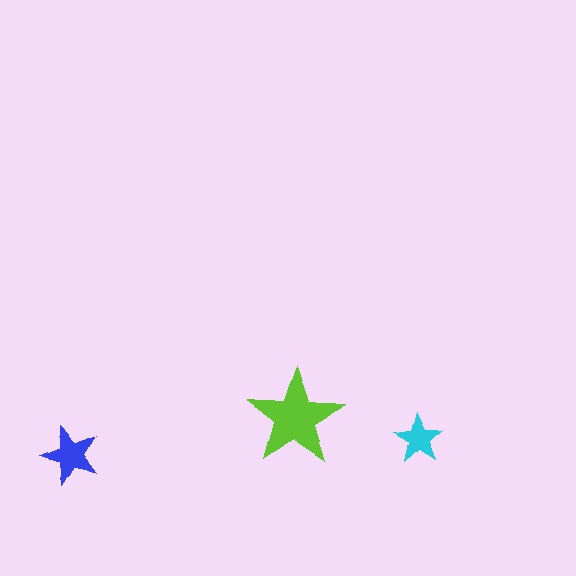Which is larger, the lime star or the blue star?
The lime one.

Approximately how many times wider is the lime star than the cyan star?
About 2 times wider.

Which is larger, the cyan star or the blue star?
The blue one.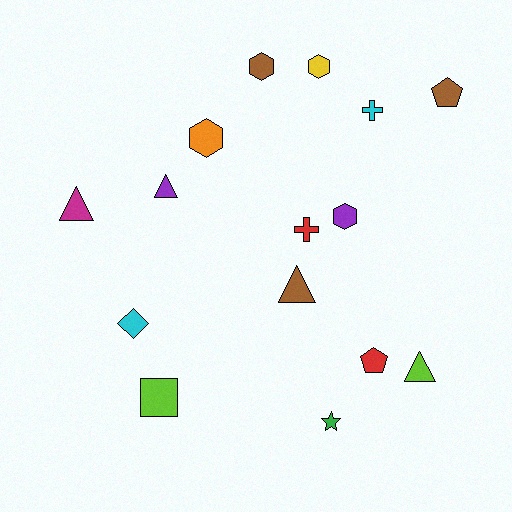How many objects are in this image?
There are 15 objects.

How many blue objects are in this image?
There are no blue objects.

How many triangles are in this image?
There are 4 triangles.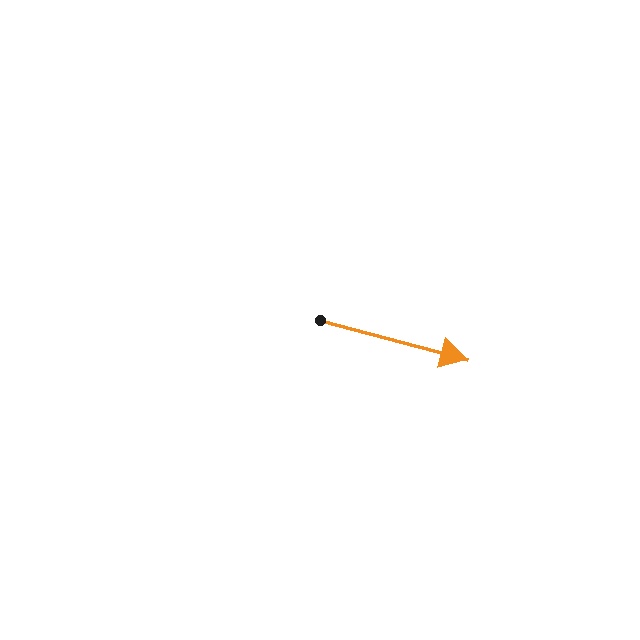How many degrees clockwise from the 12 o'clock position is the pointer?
Approximately 105 degrees.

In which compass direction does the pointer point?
East.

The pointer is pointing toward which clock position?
Roughly 4 o'clock.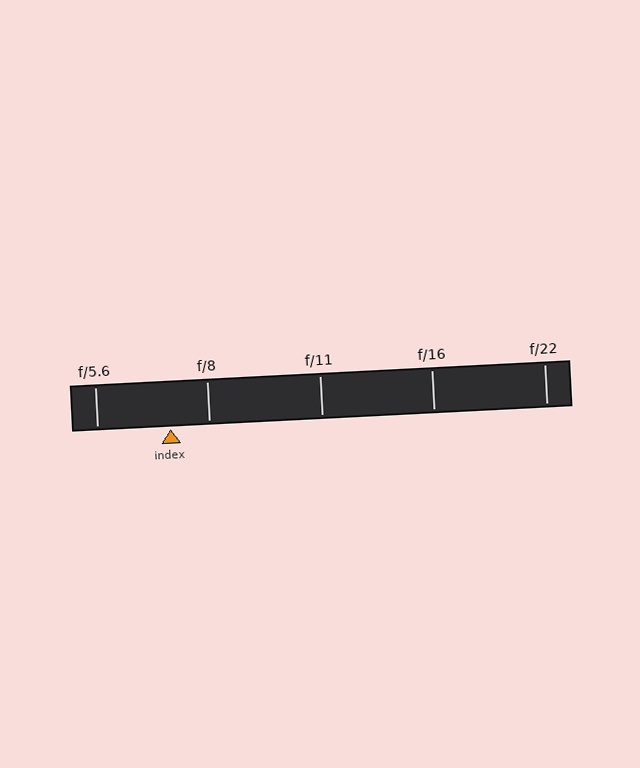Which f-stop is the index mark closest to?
The index mark is closest to f/8.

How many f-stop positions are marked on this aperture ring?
There are 5 f-stop positions marked.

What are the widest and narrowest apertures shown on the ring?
The widest aperture shown is f/5.6 and the narrowest is f/22.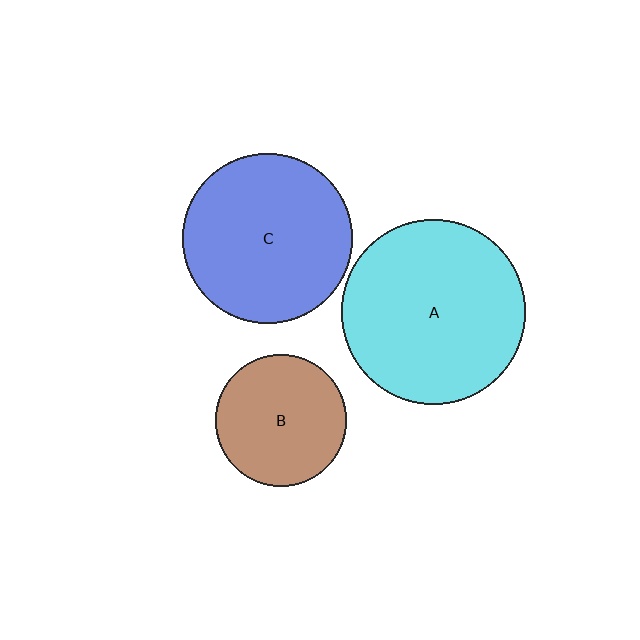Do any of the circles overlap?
No, none of the circles overlap.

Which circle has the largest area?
Circle A (cyan).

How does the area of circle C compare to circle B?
Approximately 1.7 times.